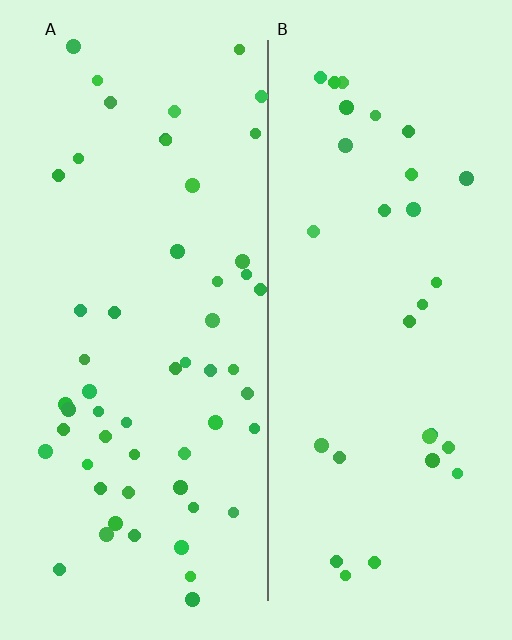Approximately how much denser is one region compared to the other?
Approximately 1.8× — region A over region B.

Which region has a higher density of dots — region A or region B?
A (the left).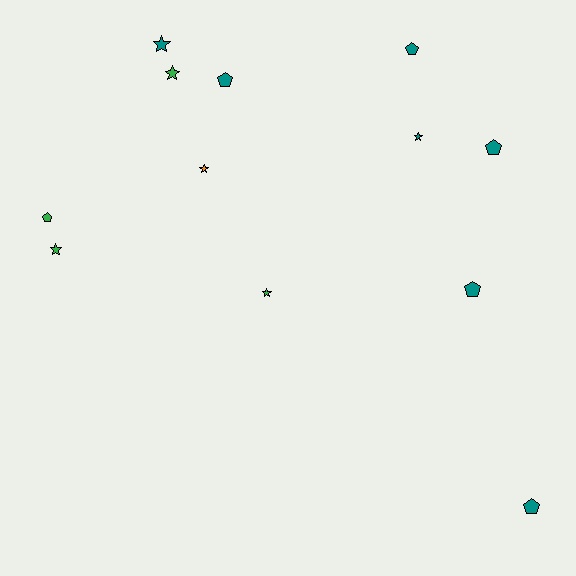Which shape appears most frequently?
Pentagon, with 6 objects.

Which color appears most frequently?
Teal, with 7 objects.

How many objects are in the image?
There are 12 objects.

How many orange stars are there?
There is 1 orange star.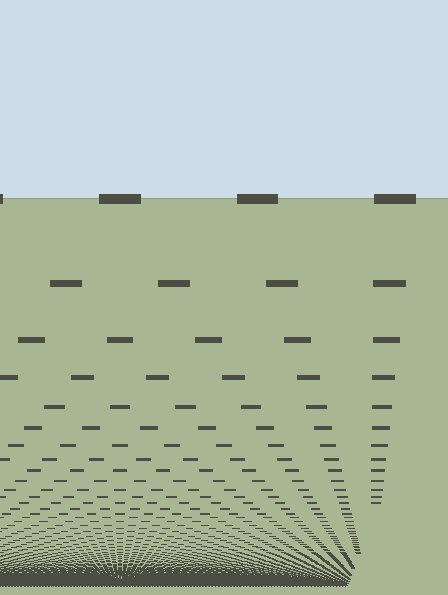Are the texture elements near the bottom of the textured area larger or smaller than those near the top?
Smaller. The gradient is inverted — elements near the bottom are smaller and denser.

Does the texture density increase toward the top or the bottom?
Density increases toward the bottom.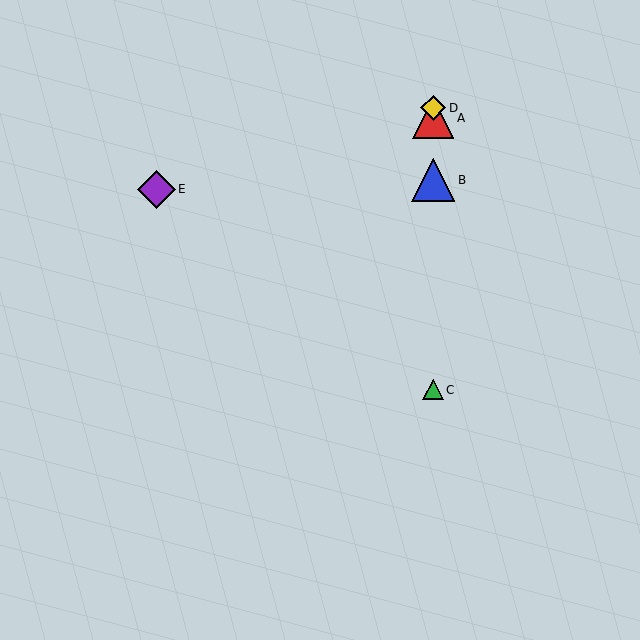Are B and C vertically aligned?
Yes, both are at x≈433.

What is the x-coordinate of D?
Object D is at x≈433.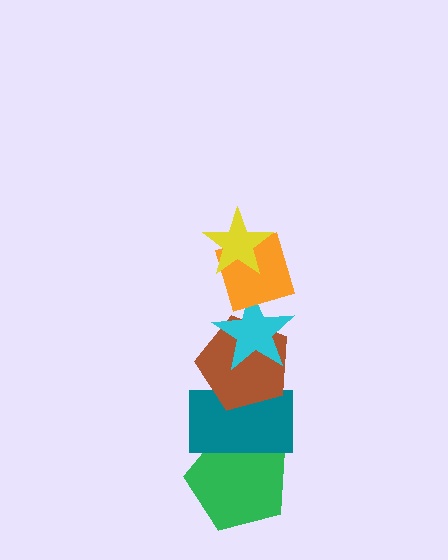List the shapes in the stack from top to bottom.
From top to bottom: the yellow star, the orange diamond, the cyan star, the brown pentagon, the teal rectangle, the green pentagon.